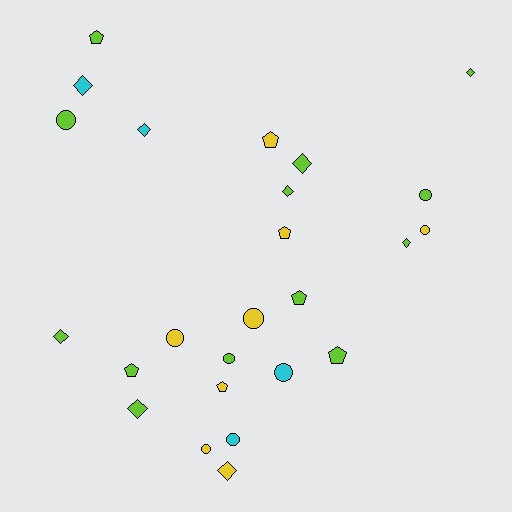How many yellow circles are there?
There are 4 yellow circles.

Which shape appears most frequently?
Circle, with 9 objects.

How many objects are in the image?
There are 25 objects.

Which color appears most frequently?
Lime, with 13 objects.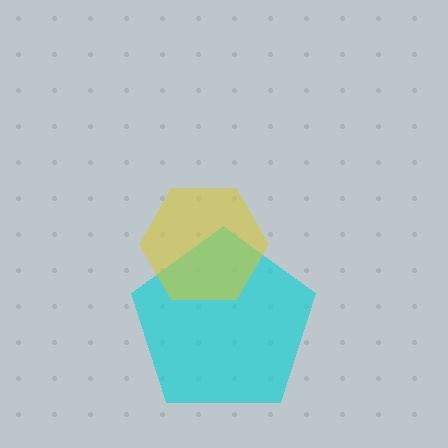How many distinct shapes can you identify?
There are 2 distinct shapes: a cyan pentagon, a yellow hexagon.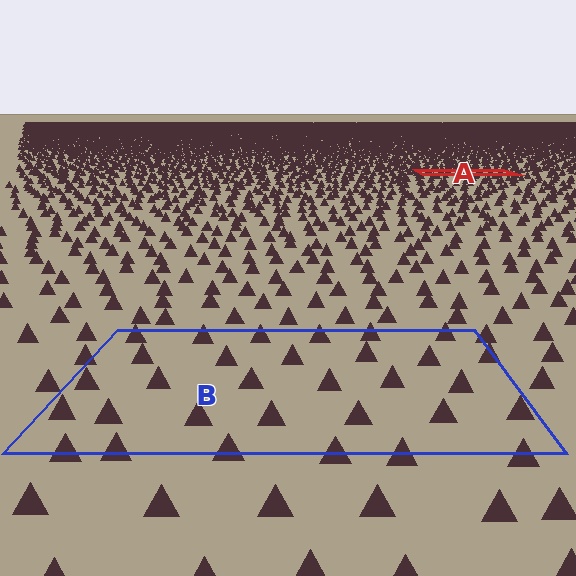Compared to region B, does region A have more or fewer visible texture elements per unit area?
Region A has more texture elements per unit area — they are packed more densely because it is farther away.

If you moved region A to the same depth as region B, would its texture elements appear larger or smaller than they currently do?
They would appear larger. At a closer depth, the same texture elements are projected at a bigger on-screen size.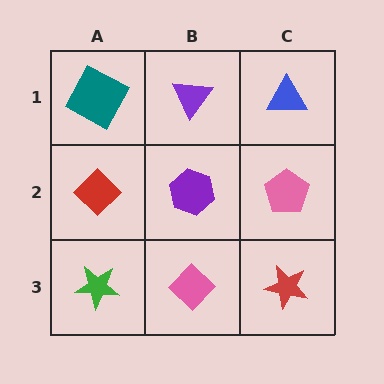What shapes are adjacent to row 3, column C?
A pink pentagon (row 2, column C), a pink diamond (row 3, column B).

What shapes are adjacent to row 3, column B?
A purple hexagon (row 2, column B), a green star (row 3, column A), a red star (row 3, column C).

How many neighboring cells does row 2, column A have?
3.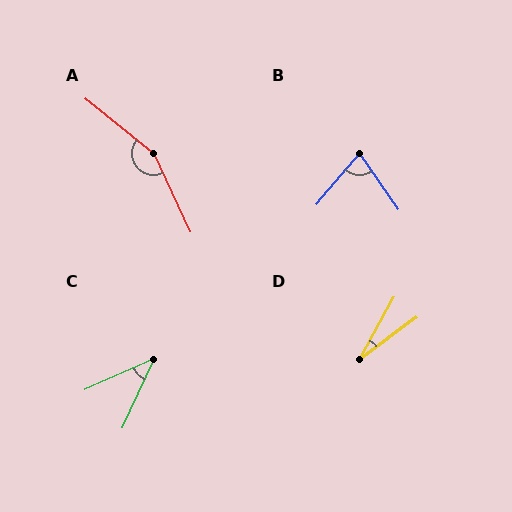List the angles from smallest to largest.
D (24°), C (41°), B (75°), A (154°).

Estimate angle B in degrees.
Approximately 75 degrees.